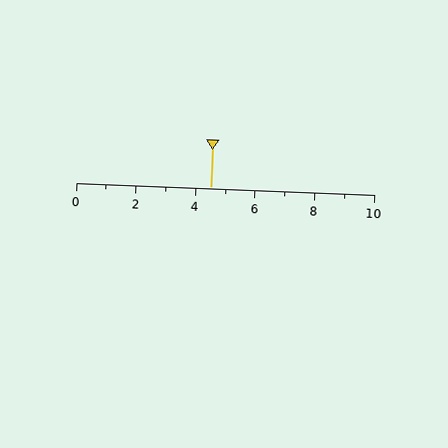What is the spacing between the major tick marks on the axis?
The major ticks are spaced 2 apart.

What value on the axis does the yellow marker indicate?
The marker indicates approximately 4.5.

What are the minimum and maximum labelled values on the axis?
The axis runs from 0 to 10.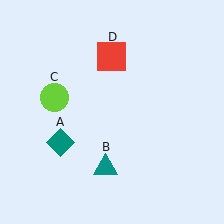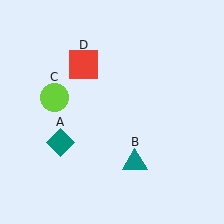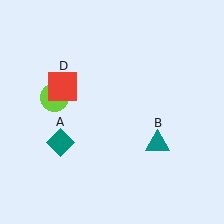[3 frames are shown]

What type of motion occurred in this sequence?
The teal triangle (object B), red square (object D) rotated counterclockwise around the center of the scene.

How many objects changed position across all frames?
2 objects changed position: teal triangle (object B), red square (object D).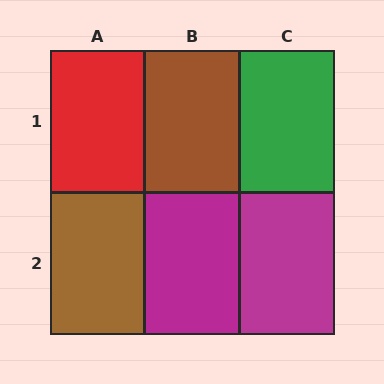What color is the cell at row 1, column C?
Green.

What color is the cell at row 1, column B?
Brown.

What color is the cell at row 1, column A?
Red.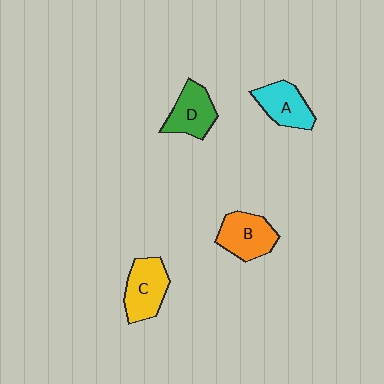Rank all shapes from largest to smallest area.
From largest to smallest: C (yellow), B (orange), D (green), A (cyan).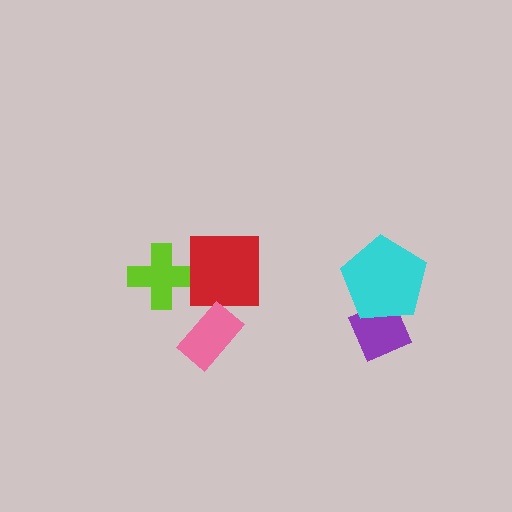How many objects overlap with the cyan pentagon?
1 object overlaps with the cyan pentagon.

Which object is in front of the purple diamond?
The cyan pentagon is in front of the purple diamond.